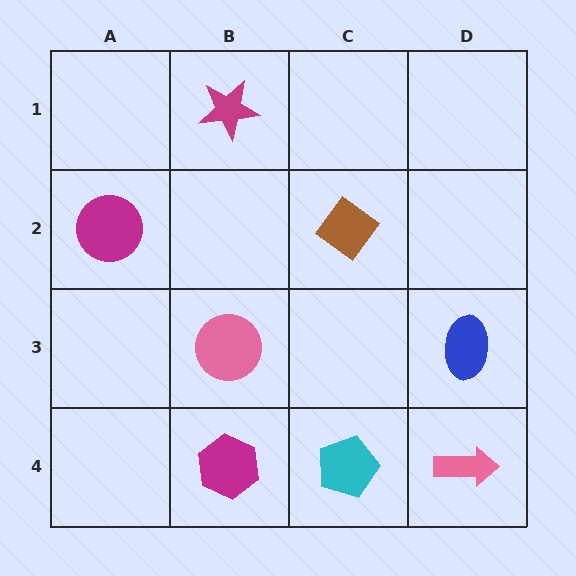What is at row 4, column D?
A pink arrow.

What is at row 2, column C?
A brown diamond.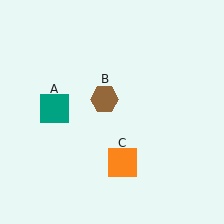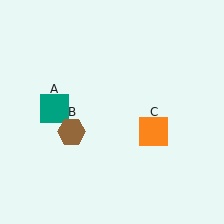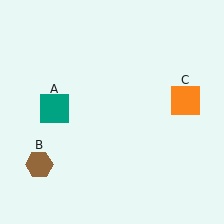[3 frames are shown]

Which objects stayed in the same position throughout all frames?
Teal square (object A) remained stationary.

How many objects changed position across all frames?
2 objects changed position: brown hexagon (object B), orange square (object C).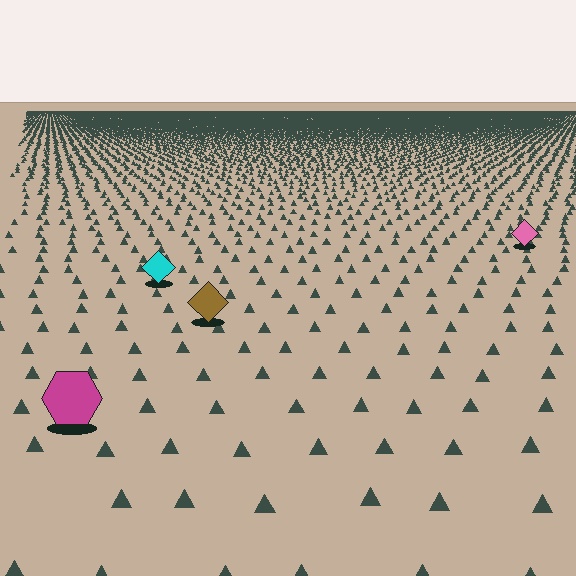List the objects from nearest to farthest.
From nearest to farthest: the magenta hexagon, the brown diamond, the cyan diamond, the pink diamond.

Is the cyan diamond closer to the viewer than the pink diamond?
Yes. The cyan diamond is closer — you can tell from the texture gradient: the ground texture is coarser near it.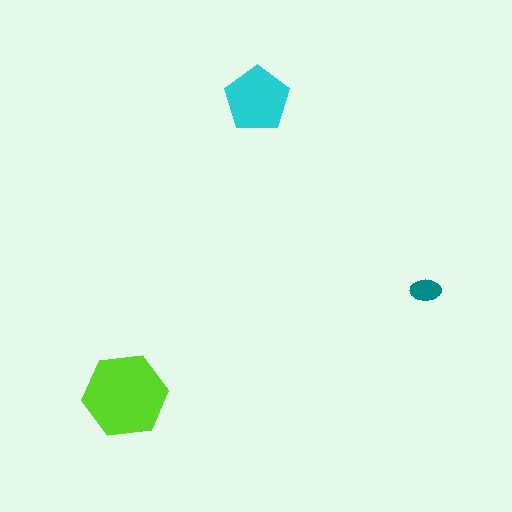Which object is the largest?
The lime hexagon.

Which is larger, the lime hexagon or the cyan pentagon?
The lime hexagon.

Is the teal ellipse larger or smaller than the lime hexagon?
Smaller.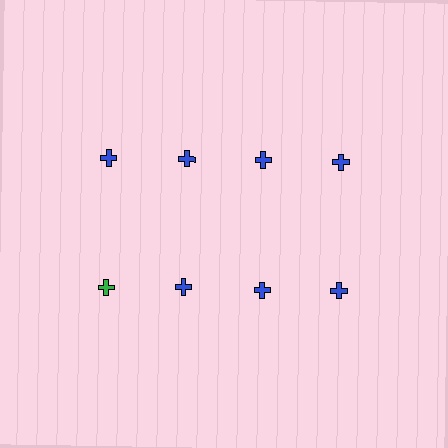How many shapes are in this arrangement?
There are 8 shapes arranged in a grid pattern.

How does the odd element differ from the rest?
It has a different color: green instead of blue.